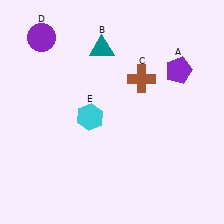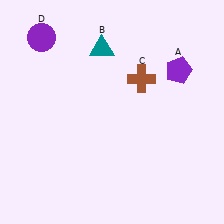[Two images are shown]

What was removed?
The cyan hexagon (E) was removed in Image 2.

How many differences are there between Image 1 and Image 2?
There is 1 difference between the two images.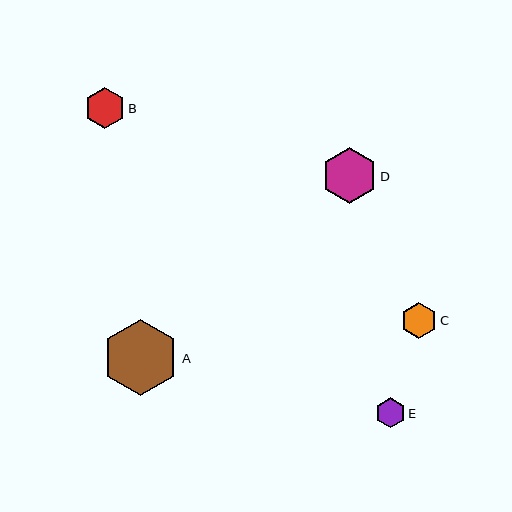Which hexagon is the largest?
Hexagon A is the largest with a size of approximately 77 pixels.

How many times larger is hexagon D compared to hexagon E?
Hexagon D is approximately 1.9 times the size of hexagon E.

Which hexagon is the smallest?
Hexagon E is the smallest with a size of approximately 30 pixels.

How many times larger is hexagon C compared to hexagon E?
Hexagon C is approximately 1.2 times the size of hexagon E.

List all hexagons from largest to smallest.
From largest to smallest: A, D, B, C, E.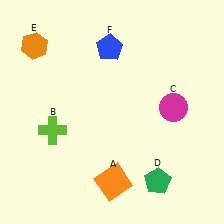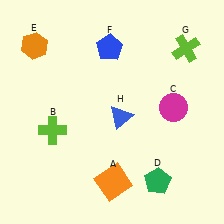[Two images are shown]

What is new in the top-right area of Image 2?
A lime cross (G) was added in the top-right area of Image 2.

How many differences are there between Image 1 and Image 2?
There are 2 differences between the two images.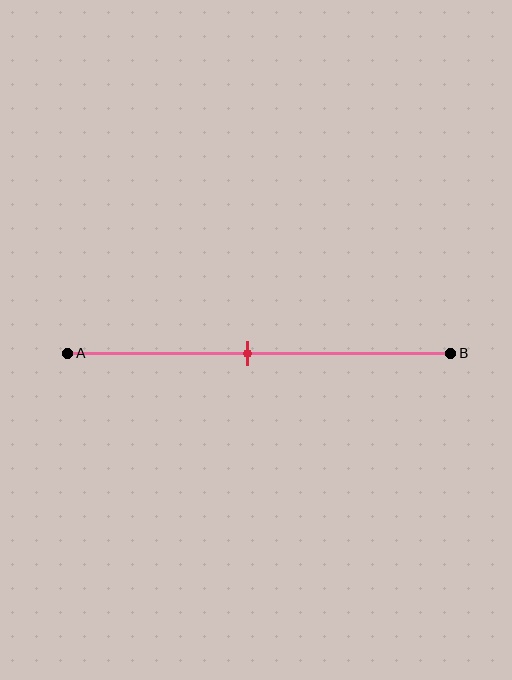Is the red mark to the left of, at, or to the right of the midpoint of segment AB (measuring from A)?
The red mark is approximately at the midpoint of segment AB.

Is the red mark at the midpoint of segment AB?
Yes, the mark is approximately at the midpoint.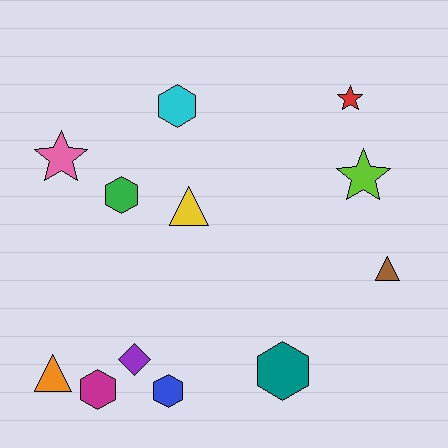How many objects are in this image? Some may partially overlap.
There are 12 objects.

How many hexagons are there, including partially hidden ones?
There are 5 hexagons.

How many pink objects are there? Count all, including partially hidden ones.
There is 1 pink object.